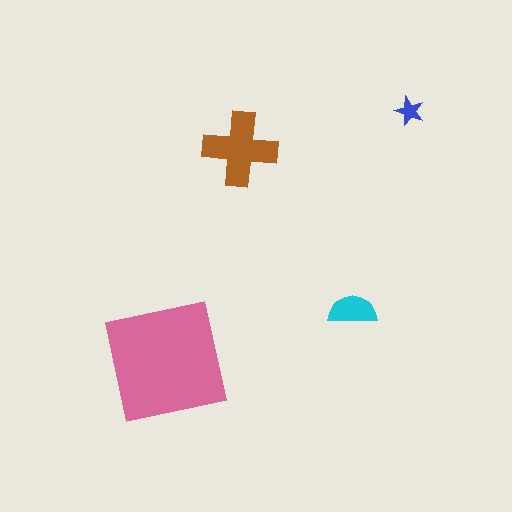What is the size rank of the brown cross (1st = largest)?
2nd.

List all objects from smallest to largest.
The blue star, the cyan semicircle, the brown cross, the pink square.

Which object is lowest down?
The pink square is bottommost.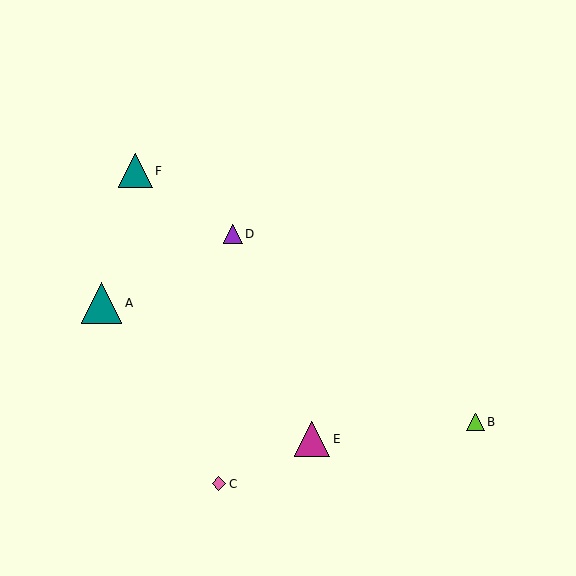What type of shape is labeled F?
Shape F is a teal triangle.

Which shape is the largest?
The teal triangle (labeled A) is the largest.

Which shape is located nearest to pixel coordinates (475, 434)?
The lime triangle (labeled B) at (476, 422) is nearest to that location.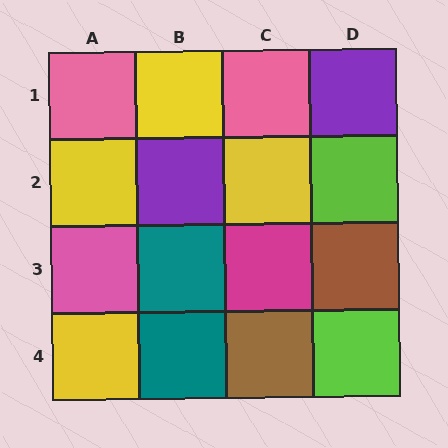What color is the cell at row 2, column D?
Lime.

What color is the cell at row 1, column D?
Purple.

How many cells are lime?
2 cells are lime.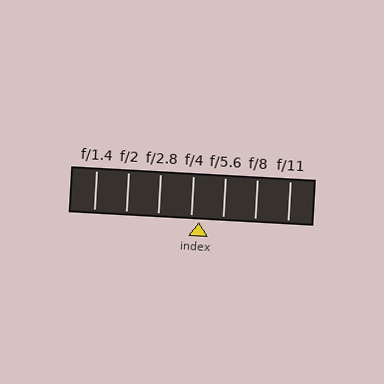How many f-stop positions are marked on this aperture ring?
There are 7 f-stop positions marked.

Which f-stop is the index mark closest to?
The index mark is closest to f/4.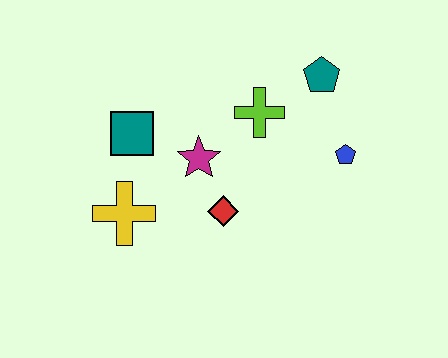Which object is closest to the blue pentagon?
The teal pentagon is closest to the blue pentagon.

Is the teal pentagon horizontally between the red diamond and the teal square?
No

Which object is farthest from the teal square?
The blue pentagon is farthest from the teal square.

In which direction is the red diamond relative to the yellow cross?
The red diamond is to the right of the yellow cross.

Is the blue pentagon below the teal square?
Yes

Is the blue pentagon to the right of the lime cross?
Yes